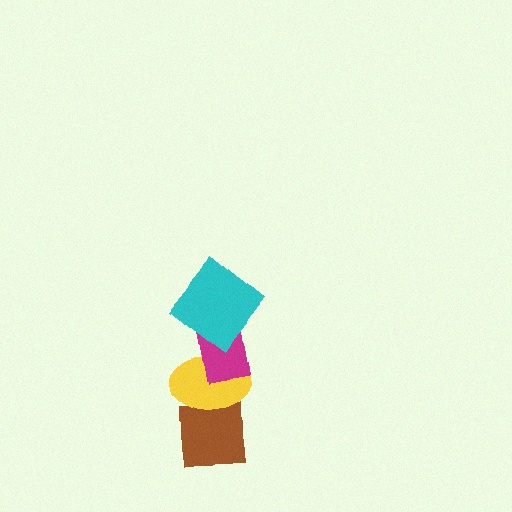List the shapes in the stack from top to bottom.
From top to bottom: the cyan diamond, the magenta rectangle, the yellow ellipse, the brown square.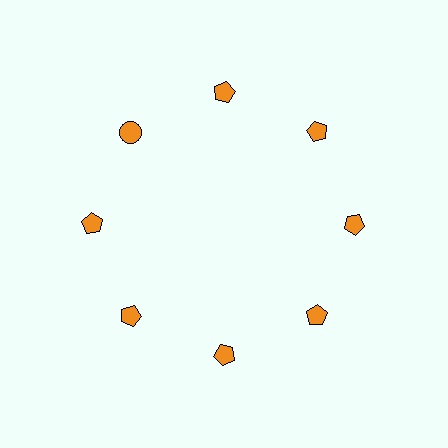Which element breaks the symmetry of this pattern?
The orange circle at roughly the 10 o'clock position breaks the symmetry. All other shapes are orange pentagons.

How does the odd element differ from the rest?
It has a different shape: circle instead of pentagon.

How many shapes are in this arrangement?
There are 8 shapes arranged in a ring pattern.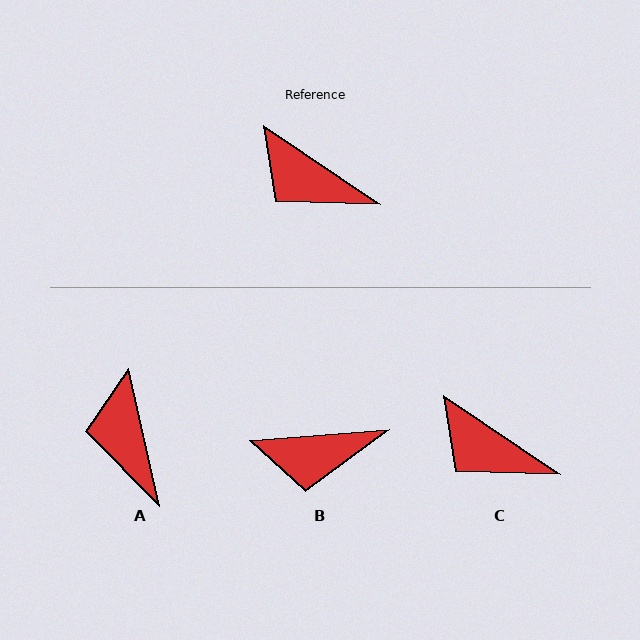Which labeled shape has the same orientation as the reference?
C.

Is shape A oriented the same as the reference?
No, it is off by about 43 degrees.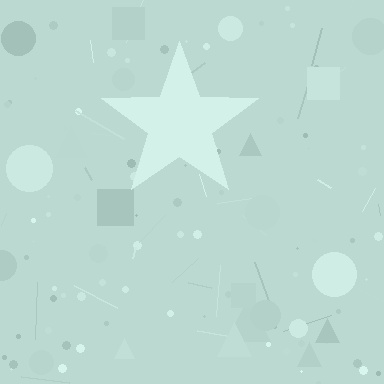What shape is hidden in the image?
A star is hidden in the image.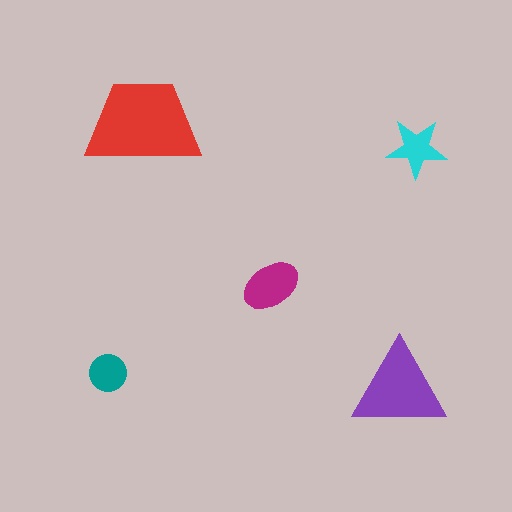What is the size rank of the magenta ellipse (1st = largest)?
3rd.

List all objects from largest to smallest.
The red trapezoid, the purple triangle, the magenta ellipse, the cyan star, the teal circle.